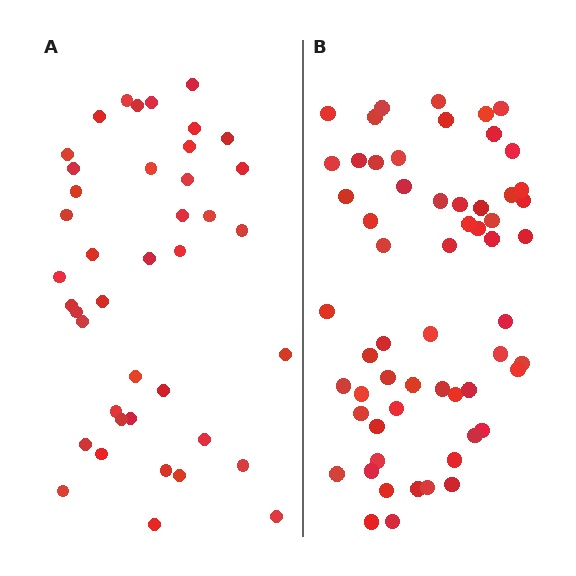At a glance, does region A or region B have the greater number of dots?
Region B (the right region) has more dots.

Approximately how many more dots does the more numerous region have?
Region B has approximately 20 more dots than region A.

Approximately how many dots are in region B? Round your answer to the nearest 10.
About 60 dots. (The exact count is 59, which rounds to 60.)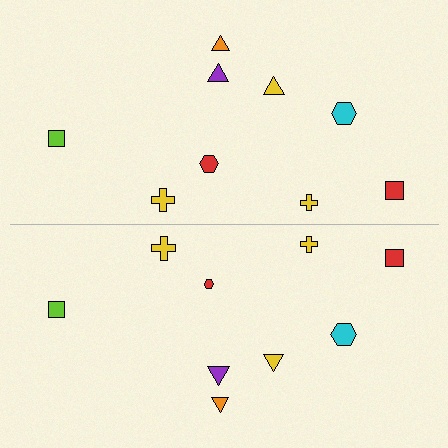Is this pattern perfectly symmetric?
No, the pattern is not perfectly symmetric. The red hexagon on the bottom side has a different size than its mirror counterpart.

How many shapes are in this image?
There are 18 shapes in this image.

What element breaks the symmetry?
The red hexagon on the bottom side has a different size than its mirror counterpart.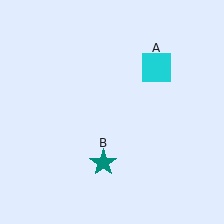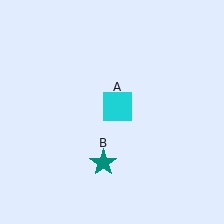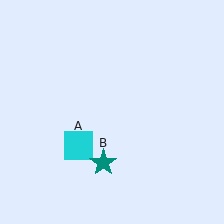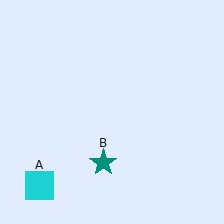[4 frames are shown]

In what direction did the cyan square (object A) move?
The cyan square (object A) moved down and to the left.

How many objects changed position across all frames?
1 object changed position: cyan square (object A).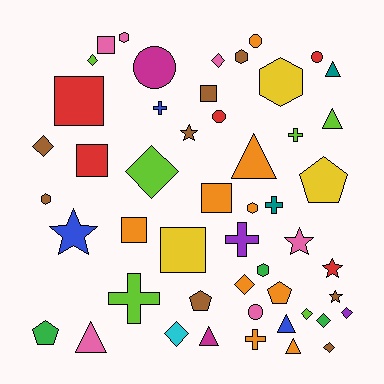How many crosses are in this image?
There are 6 crosses.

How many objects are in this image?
There are 50 objects.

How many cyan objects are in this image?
There is 1 cyan object.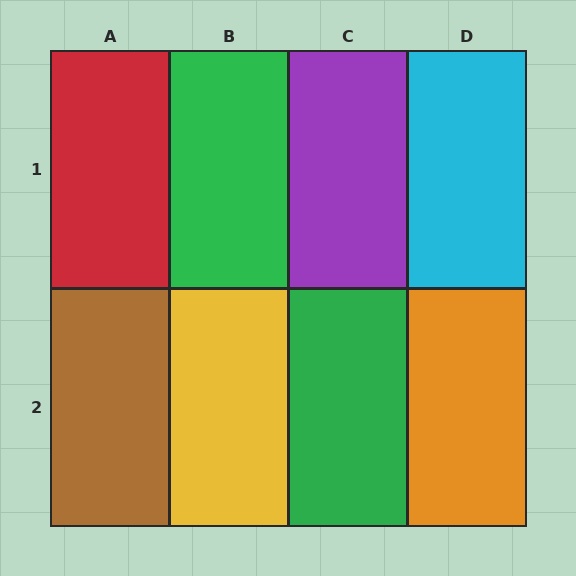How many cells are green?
2 cells are green.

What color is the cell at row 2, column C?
Green.